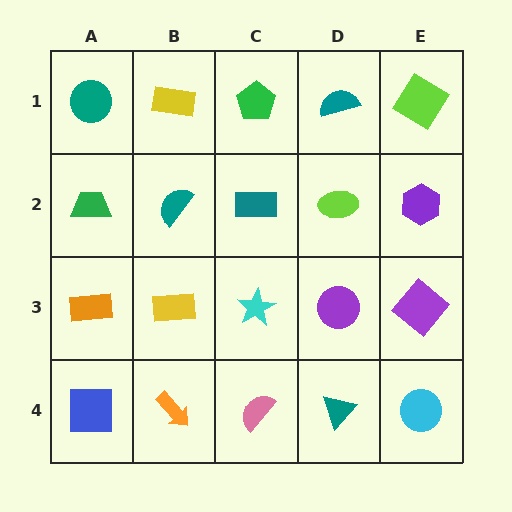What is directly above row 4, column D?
A purple circle.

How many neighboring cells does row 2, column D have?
4.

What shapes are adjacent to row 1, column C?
A teal rectangle (row 2, column C), a yellow rectangle (row 1, column B), a teal semicircle (row 1, column D).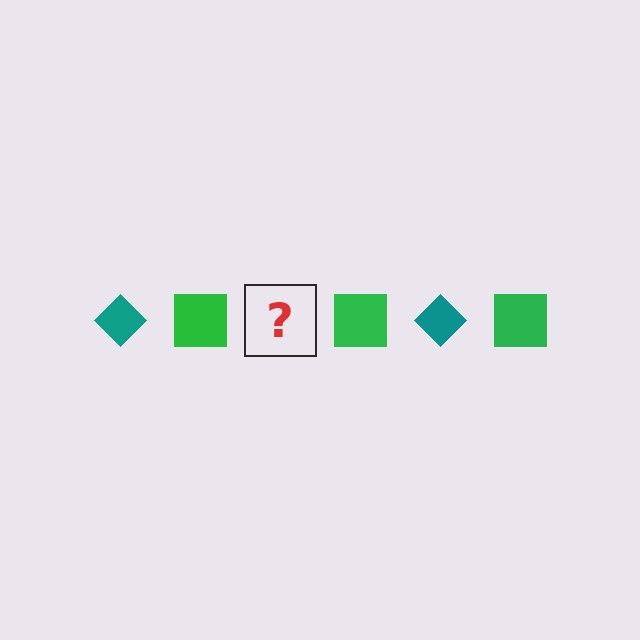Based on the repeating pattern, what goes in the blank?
The blank should be a teal diamond.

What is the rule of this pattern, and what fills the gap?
The rule is that the pattern alternates between teal diamond and green square. The gap should be filled with a teal diamond.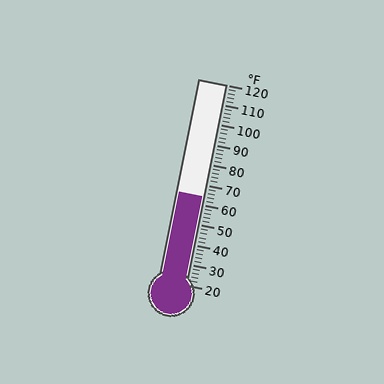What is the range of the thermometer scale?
The thermometer scale ranges from 20°F to 120°F.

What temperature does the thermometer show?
The thermometer shows approximately 64°F.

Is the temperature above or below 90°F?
The temperature is below 90°F.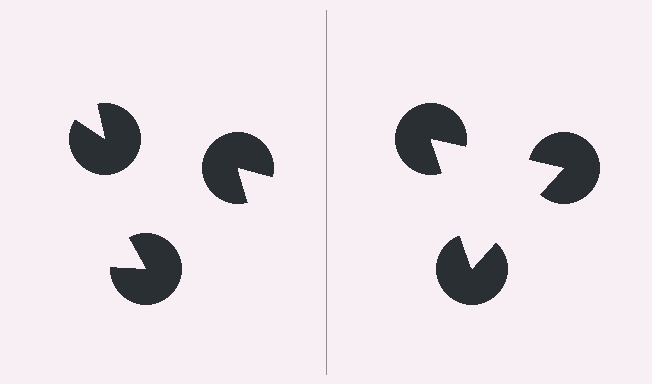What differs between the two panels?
The pac-man discs are positioned identically on both sides; only the wedge orientations differ. On the right they align to a triangle; on the left they are misaligned.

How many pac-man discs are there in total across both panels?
6 — 3 on each side.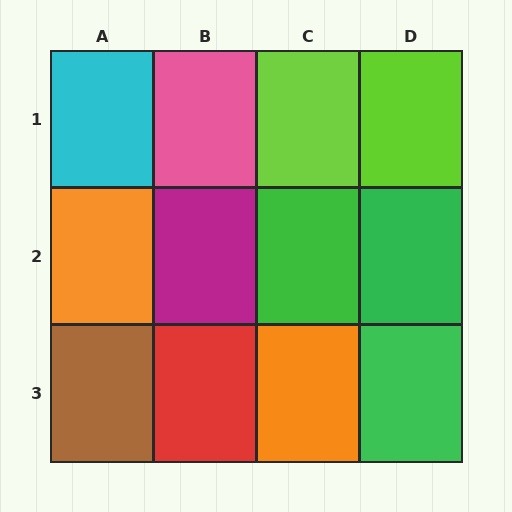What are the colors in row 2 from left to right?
Orange, magenta, green, green.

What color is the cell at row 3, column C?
Orange.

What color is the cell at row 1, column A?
Cyan.